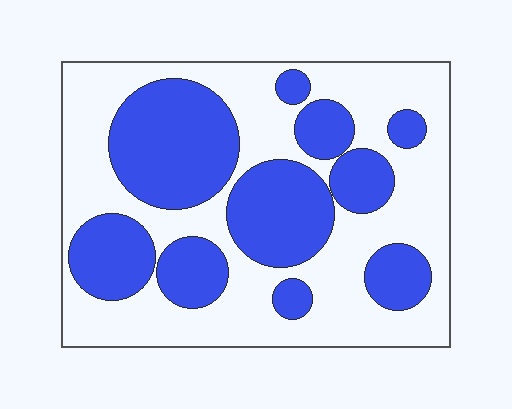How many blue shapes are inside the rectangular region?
10.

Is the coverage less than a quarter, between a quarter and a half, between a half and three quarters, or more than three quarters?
Between a quarter and a half.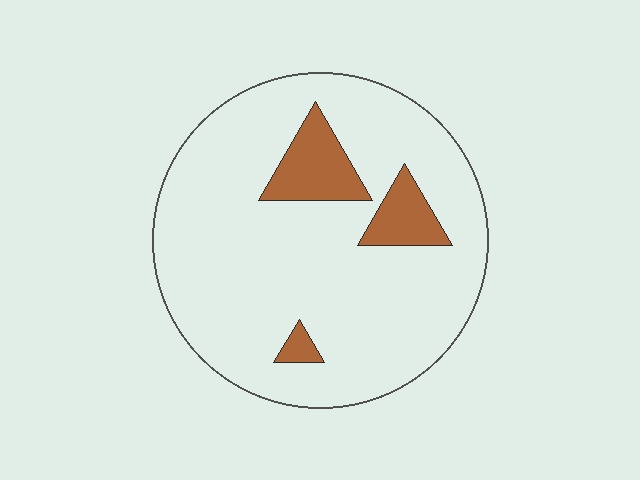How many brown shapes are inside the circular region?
3.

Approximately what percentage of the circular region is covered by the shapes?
Approximately 10%.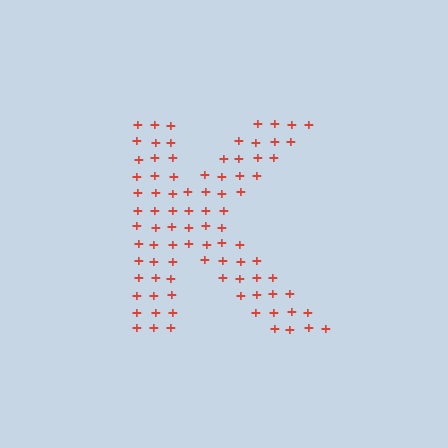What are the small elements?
The small elements are plus signs.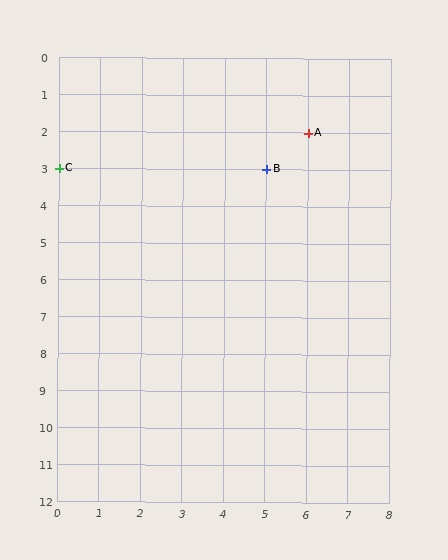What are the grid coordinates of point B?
Point B is at grid coordinates (5, 3).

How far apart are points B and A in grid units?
Points B and A are 1 column and 1 row apart (about 1.4 grid units diagonally).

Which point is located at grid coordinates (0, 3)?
Point C is at (0, 3).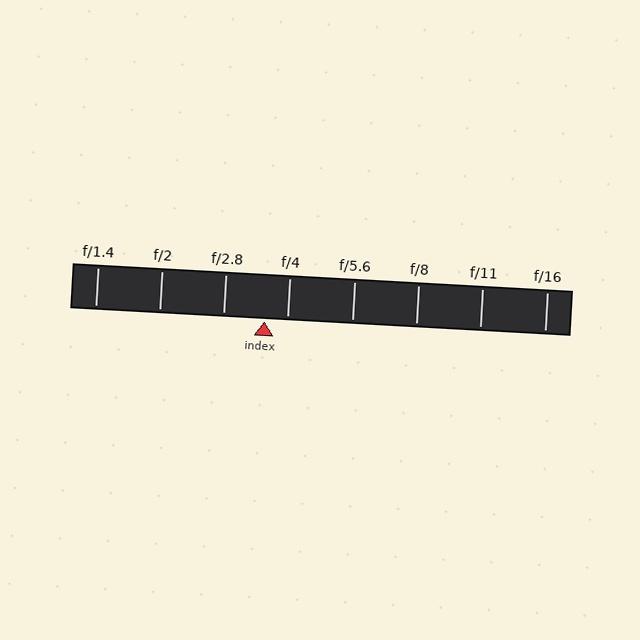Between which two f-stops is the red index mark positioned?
The index mark is between f/2.8 and f/4.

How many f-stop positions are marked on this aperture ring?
There are 8 f-stop positions marked.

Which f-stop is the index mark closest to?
The index mark is closest to f/4.